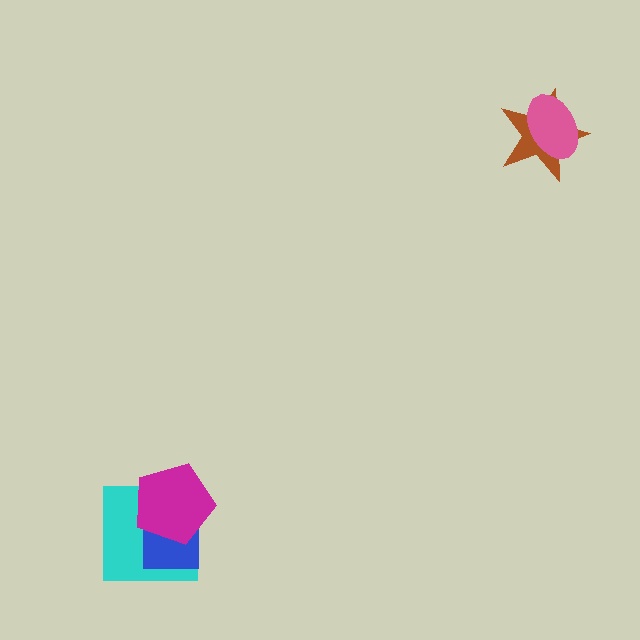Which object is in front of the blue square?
The magenta pentagon is in front of the blue square.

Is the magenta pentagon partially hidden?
No, no other shape covers it.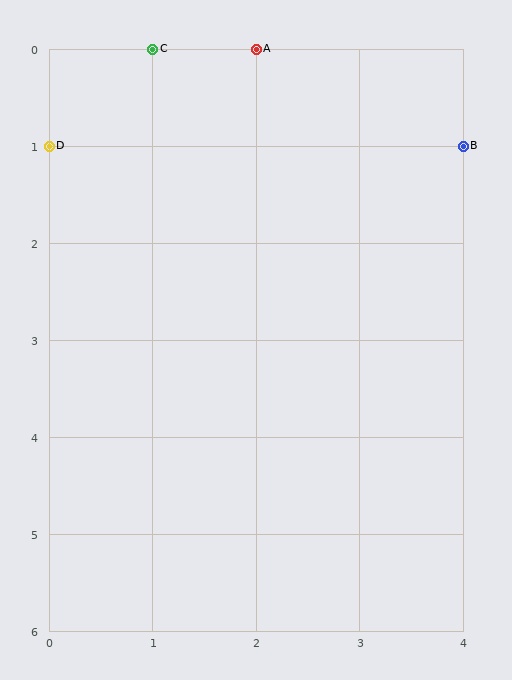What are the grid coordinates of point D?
Point D is at grid coordinates (0, 1).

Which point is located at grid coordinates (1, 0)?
Point C is at (1, 0).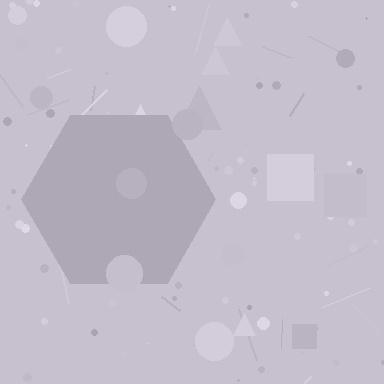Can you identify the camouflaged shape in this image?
The camouflaged shape is a hexagon.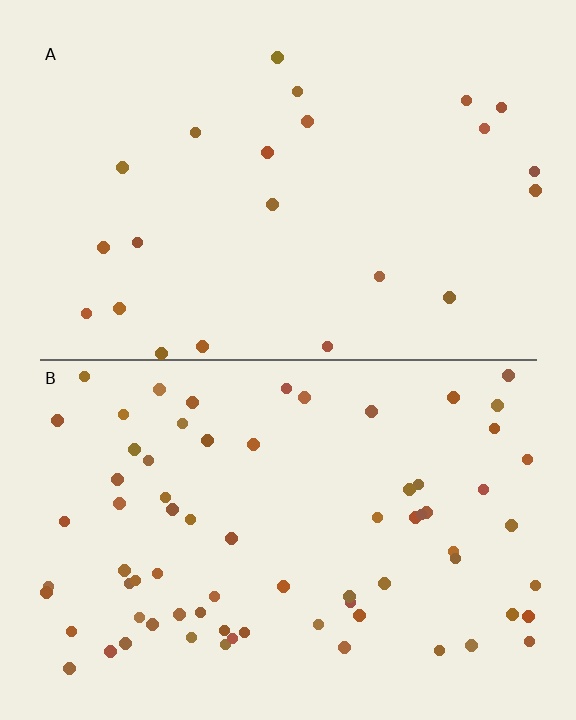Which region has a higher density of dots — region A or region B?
B (the bottom).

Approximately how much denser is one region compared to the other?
Approximately 3.2× — region B over region A.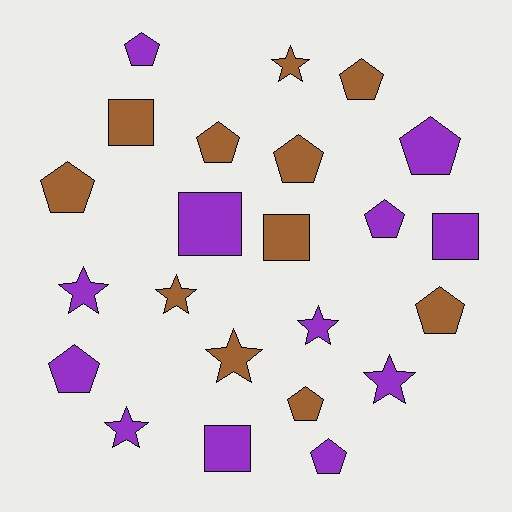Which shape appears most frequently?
Pentagon, with 11 objects.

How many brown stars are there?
There are 3 brown stars.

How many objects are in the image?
There are 23 objects.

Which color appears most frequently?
Purple, with 12 objects.